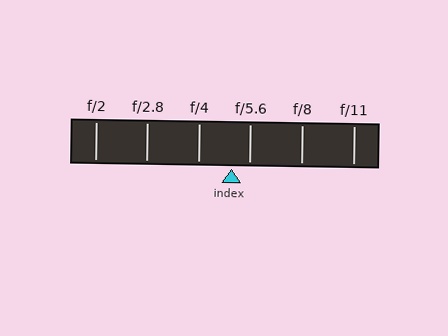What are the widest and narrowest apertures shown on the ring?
The widest aperture shown is f/2 and the narrowest is f/11.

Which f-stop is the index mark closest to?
The index mark is closest to f/5.6.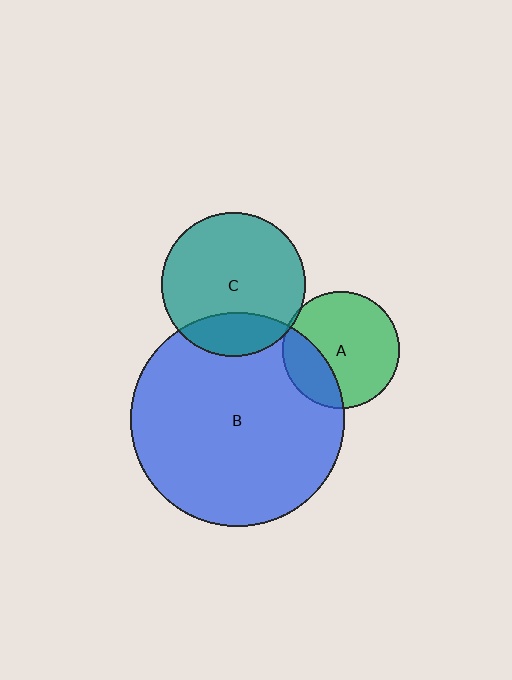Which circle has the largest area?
Circle B (blue).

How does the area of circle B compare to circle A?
Approximately 3.4 times.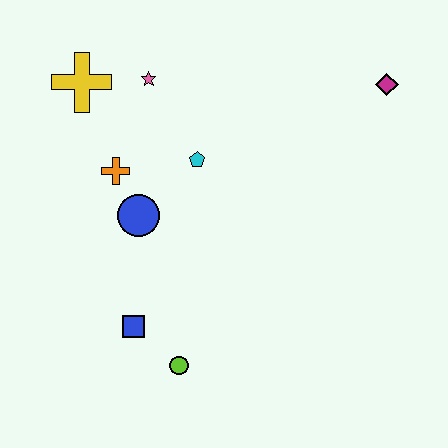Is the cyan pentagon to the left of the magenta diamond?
Yes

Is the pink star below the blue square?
No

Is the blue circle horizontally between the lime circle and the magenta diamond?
No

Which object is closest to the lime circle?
The blue square is closest to the lime circle.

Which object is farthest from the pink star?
The lime circle is farthest from the pink star.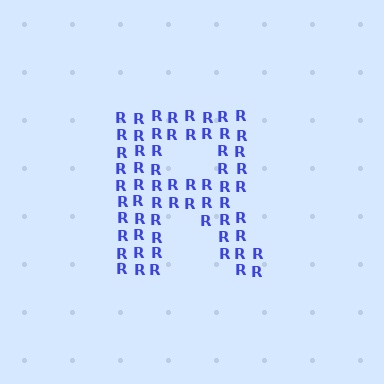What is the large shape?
The large shape is the letter R.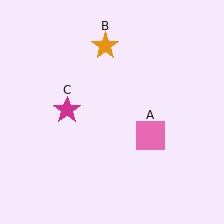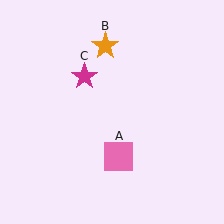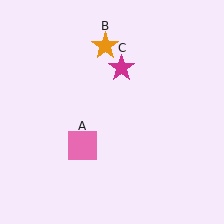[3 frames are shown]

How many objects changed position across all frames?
2 objects changed position: pink square (object A), magenta star (object C).